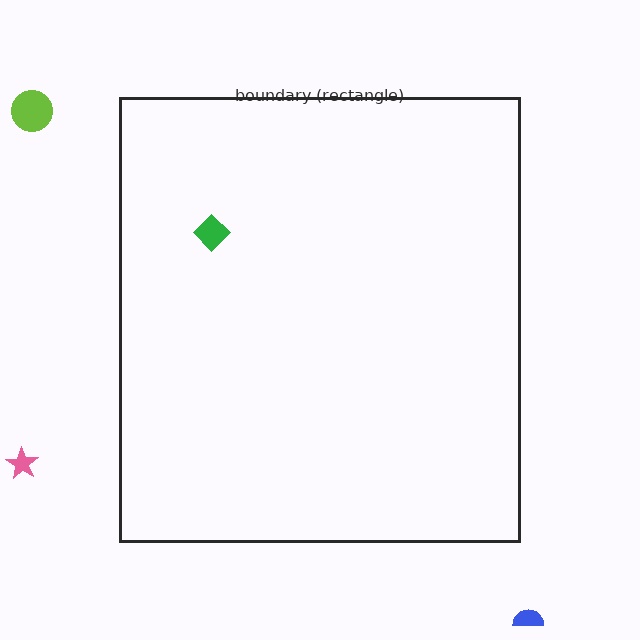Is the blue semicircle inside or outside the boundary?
Outside.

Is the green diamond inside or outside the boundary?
Inside.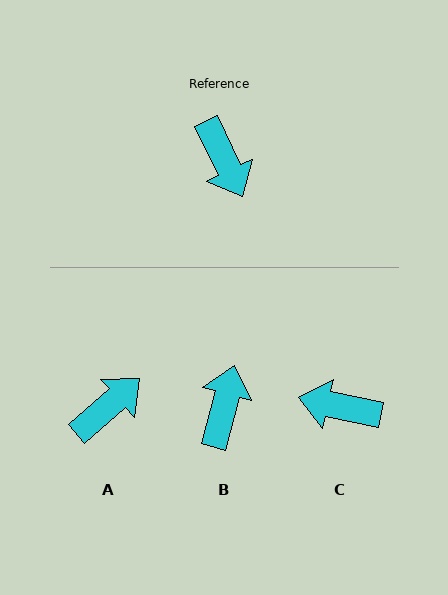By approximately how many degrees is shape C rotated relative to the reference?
Approximately 128 degrees clockwise.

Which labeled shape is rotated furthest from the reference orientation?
B, about 140 degrees away.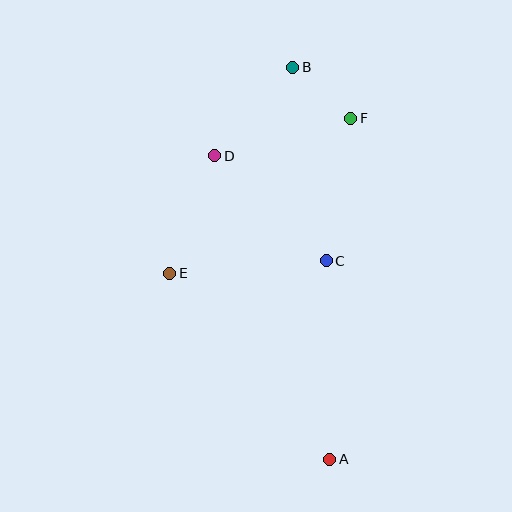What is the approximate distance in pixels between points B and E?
The distance between B and E is approximately 240 pixels.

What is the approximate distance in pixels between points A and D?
The distance between A and D is approximately 325 pixels.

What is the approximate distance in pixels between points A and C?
The distance between A and C is approximately 199 pixels.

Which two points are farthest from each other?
Points A and B are farthest from each other.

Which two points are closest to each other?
Points B and F are closest to each other.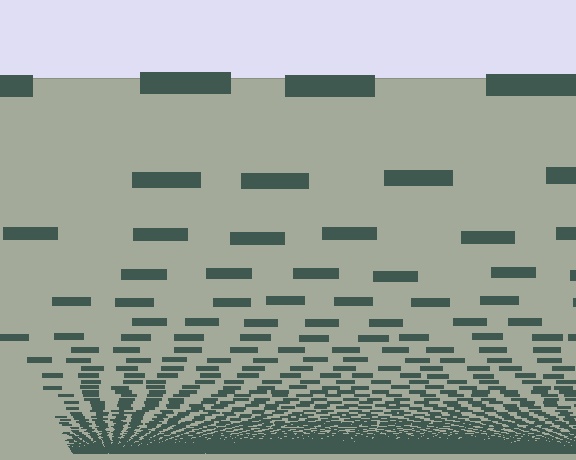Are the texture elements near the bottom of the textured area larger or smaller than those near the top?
Smaller. The gradient is inverted — elements near the bottom are smaller and denser.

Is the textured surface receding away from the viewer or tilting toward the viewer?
The surface appears to tilt toward the viewer. Texture elements get larger and sparser toward the top.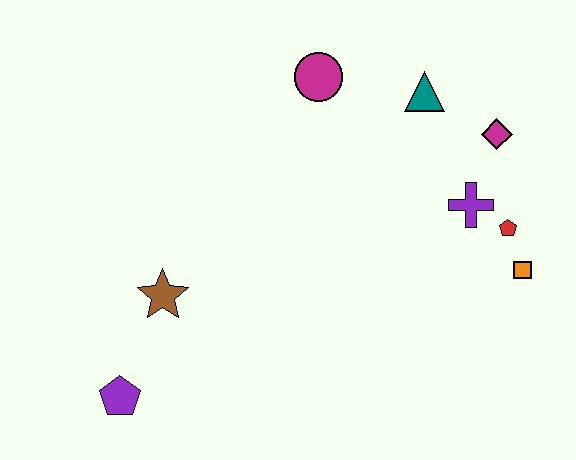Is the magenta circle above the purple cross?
Yes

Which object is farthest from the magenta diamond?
The purple pentagon is farthest from the magenta diamond.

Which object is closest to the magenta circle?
The teal triangle is closest to the magenta circle.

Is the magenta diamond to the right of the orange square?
No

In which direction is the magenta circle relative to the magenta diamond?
The magenta circle is to the left of the magenta diamond.